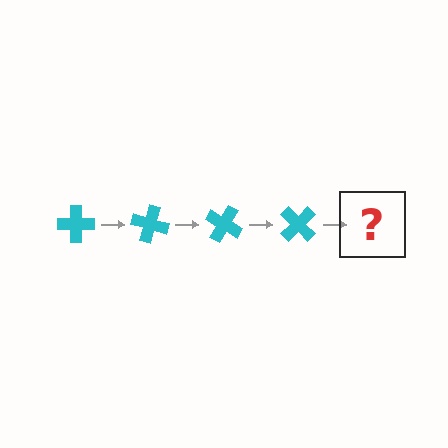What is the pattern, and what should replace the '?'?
The pattern is that the cross rotates 15 degrees each step. The '?' should be a cyan cross rotated 60 degrees.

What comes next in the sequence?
The next element should be a cyan cross rotated 60 degrees.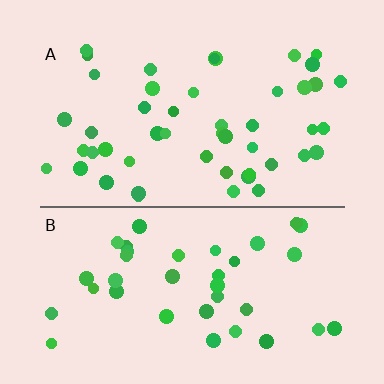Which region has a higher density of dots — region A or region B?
A (the top).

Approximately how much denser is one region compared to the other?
Approximately 1.3× — region A over region B.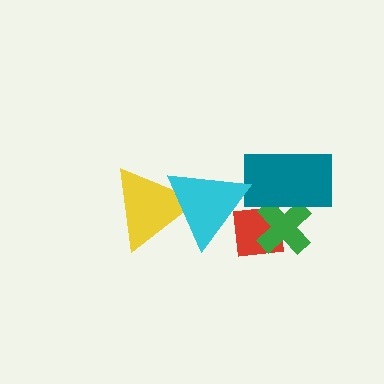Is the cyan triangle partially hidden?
No, no other shape covers it.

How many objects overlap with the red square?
3 objects overlap with the red square.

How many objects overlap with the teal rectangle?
2 objects overlap with the teal rectangle.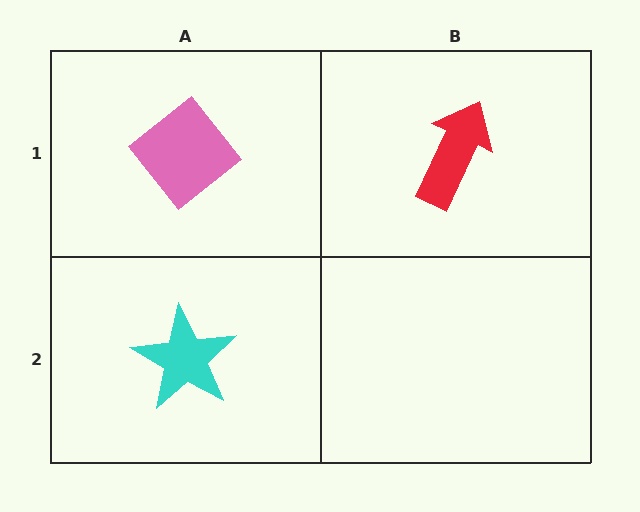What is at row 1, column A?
A pink diamond.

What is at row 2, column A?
A cyan star.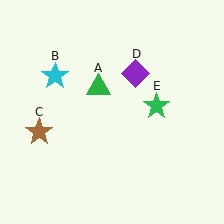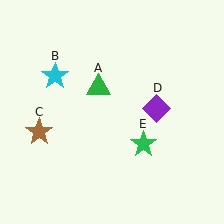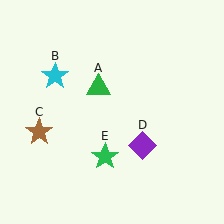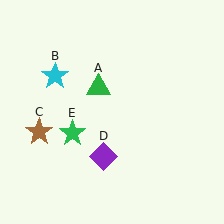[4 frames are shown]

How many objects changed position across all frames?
2 objects changed position: purple diamond (object D), green star (object E).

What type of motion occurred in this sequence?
The purple diamond (object D), green star (object E) rotated clockwise around the center of the scene.